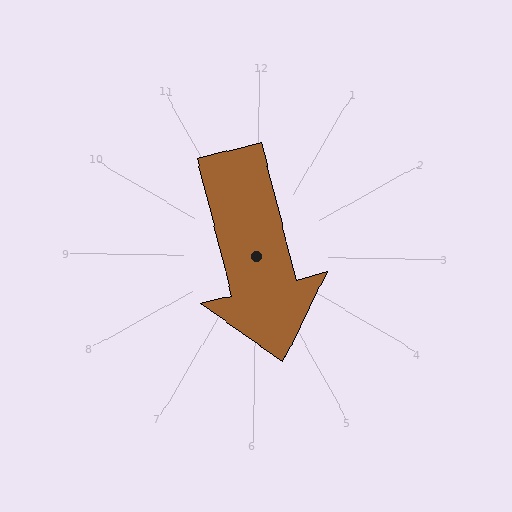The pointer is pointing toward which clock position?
Roughly 5 o'clock.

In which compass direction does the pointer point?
South.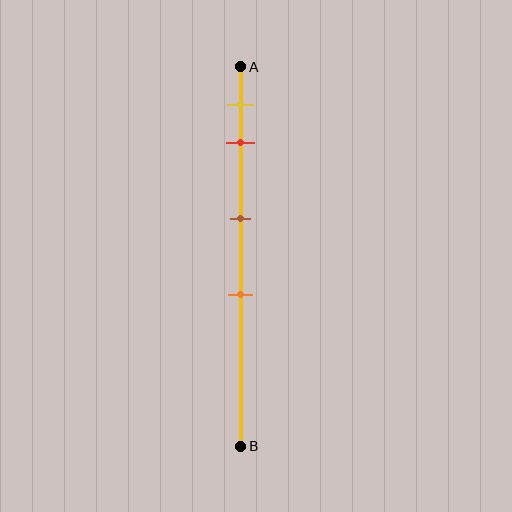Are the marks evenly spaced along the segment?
No, the marks are not evenly spaced.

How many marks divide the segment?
There are 4 marks dividing the segment.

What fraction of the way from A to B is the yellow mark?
The yellow mark is approximately 10% (0.1) of the way from A to B.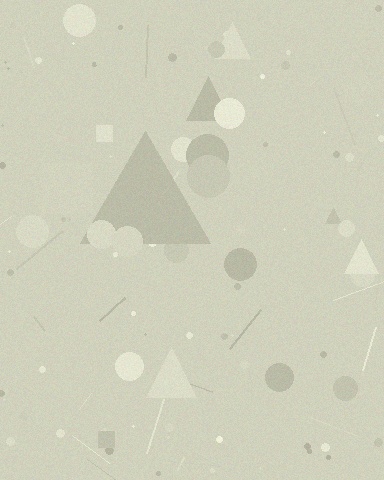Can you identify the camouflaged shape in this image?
The camouflaged shape is a triangle.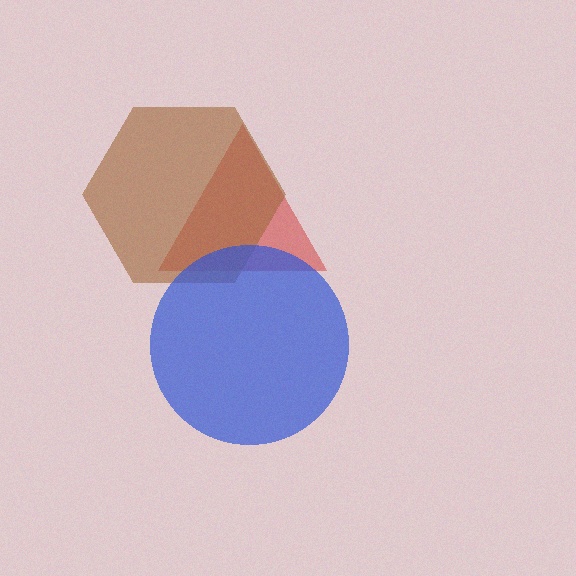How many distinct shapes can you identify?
There are 3 distinct shapes: a red triangle, a brown hexagon, a blue circle.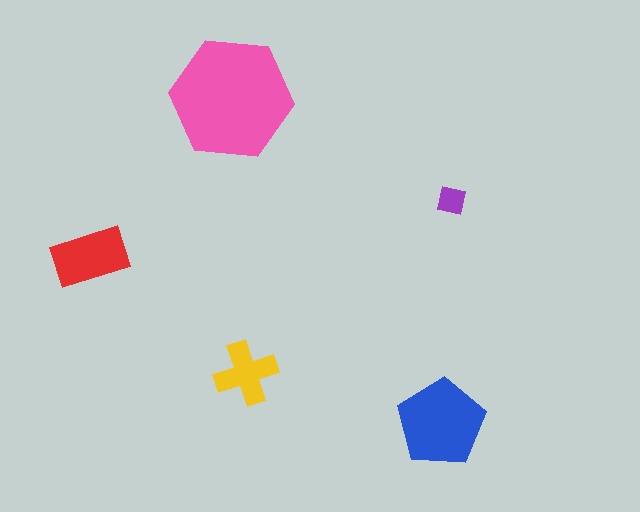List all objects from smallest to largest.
The purple square, the yellow cross, the red rectangle, the blue pentagon, the pink hexagon.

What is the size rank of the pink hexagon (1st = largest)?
1st.